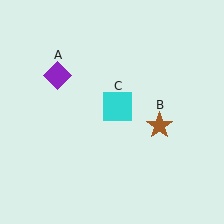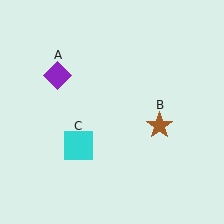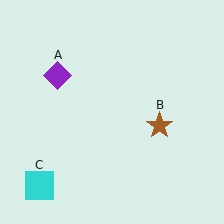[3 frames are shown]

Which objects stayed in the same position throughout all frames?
Purple diamond (object A) and brown star (object B) remained stationary.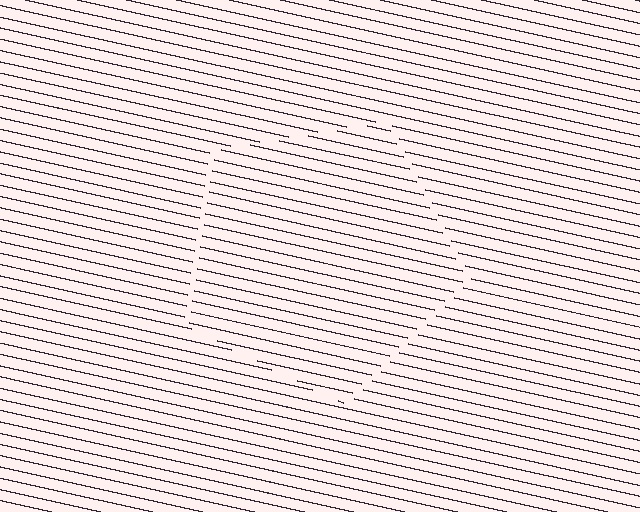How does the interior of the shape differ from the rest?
The interior of the shape contains the same grating, shifted by half a period — the contour is defined by the phase discontinuity where line-ends from the inner and outer gratings abut.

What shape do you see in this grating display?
An illusory pentagon. The interior of the shape contains the same grating, shifted by half a period — the contour is defined by the phase discontinuity where line-ends from the inner and outer gratings abut.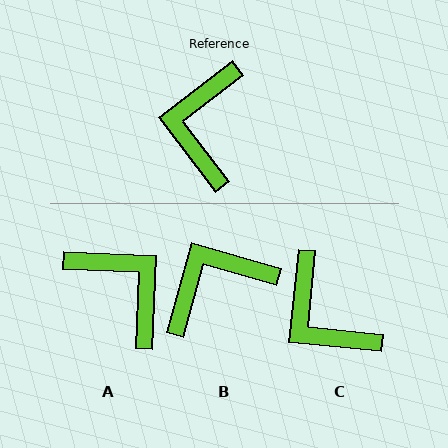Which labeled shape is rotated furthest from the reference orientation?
A, about 130 degrees away.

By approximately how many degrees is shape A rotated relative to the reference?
Approximately 130 degrees clockwise.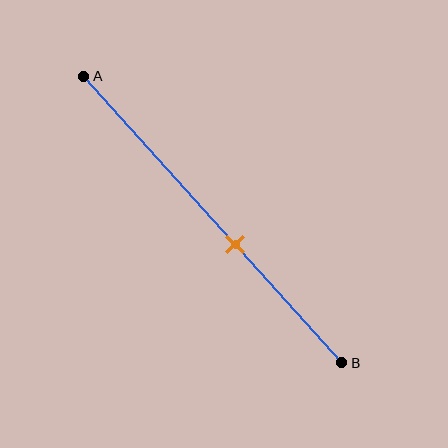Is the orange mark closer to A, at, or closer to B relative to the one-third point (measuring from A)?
The orange mark is closer to point B than the one-third point of segment AB.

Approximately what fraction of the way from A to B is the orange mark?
The orange mark is approximately 60% of the way from A to B.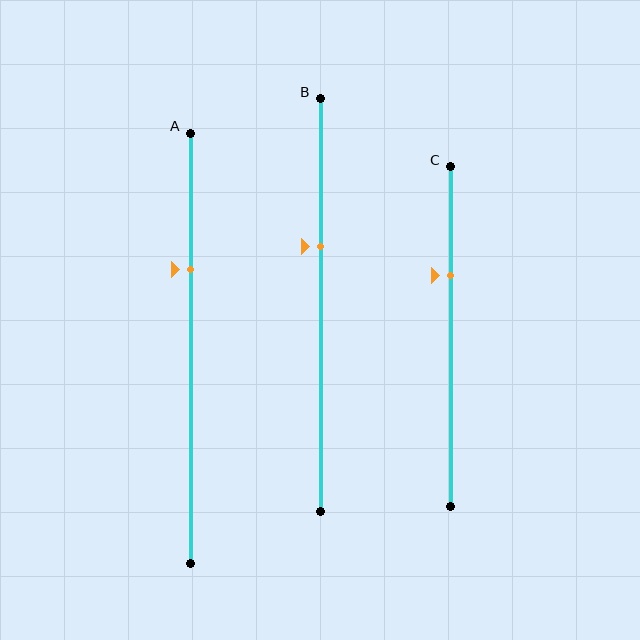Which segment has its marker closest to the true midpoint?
Segment B has its marker closest to the true midpoint.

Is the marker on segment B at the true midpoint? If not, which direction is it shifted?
No, the marker on segment B is shifted upward by about 14% of the segment length.